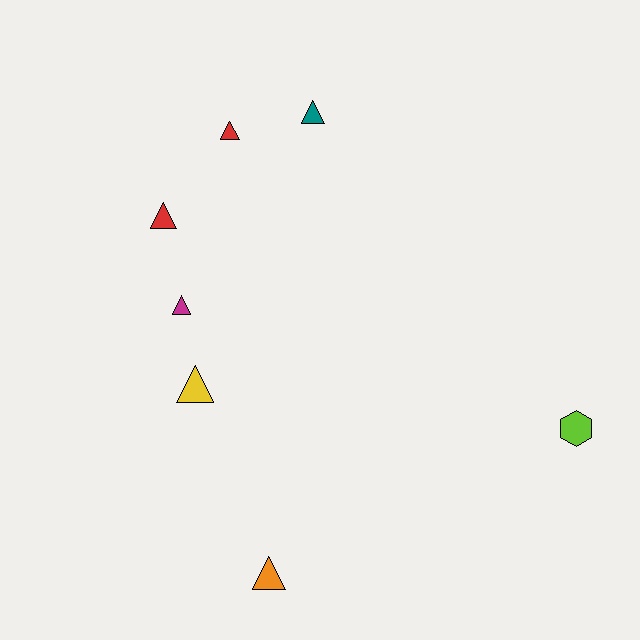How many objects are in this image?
There are 7 objects.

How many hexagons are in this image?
There is 1 hexagon.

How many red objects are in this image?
There are 2 red objects.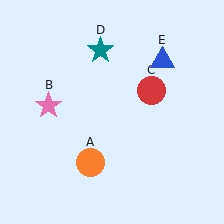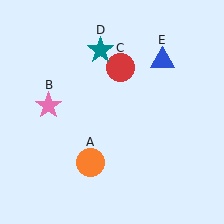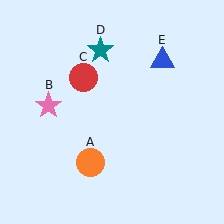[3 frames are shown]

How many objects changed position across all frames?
1 object changed position: red circle (object C).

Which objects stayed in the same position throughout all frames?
Orange circle (object A) and pink star (object B) and teal star (object D) and blue triangle (object E) remained stationary.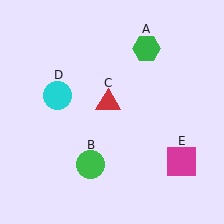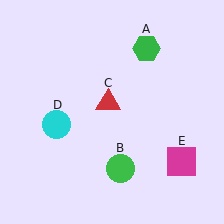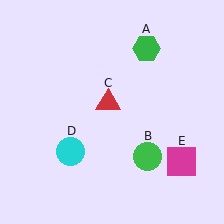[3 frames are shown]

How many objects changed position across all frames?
2 objects changed position: green circle (object B), cyan circle (object D).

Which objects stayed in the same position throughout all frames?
Green hexagon (object A) and red triangle (object C) and magenta square (object E) remained stationary.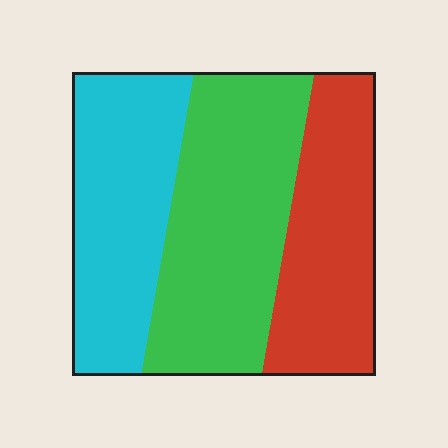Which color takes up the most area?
Green, at roughly 40%.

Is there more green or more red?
Green.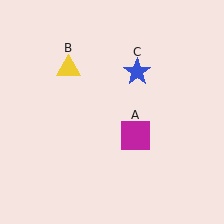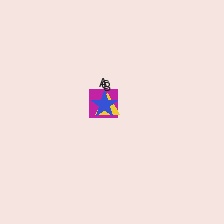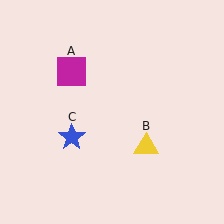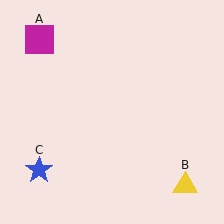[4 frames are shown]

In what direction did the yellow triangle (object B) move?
The yellow triangle (object B) moved down and to the right.